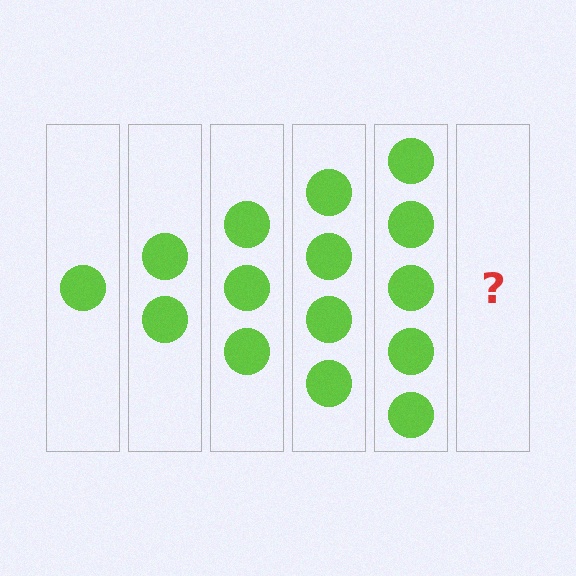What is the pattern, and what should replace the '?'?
The pattern is that each step adds one more circle. The '?' should be 6 circles.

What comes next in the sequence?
The next element should be 6 circles.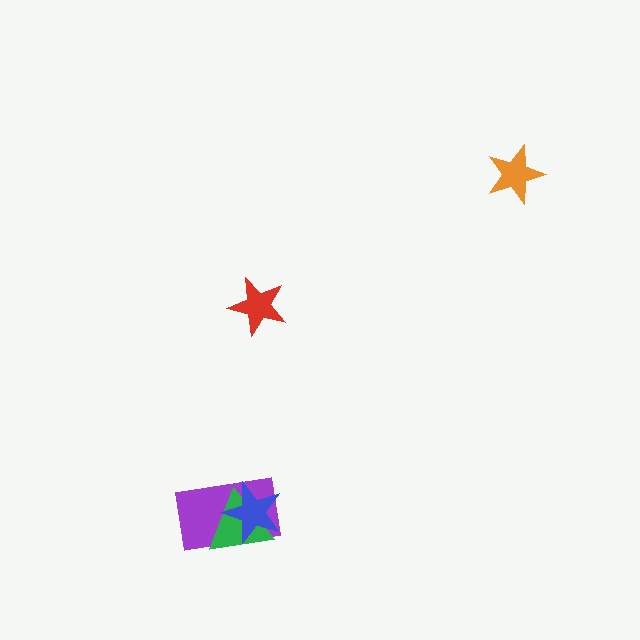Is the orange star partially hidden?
No, no other shape covers it.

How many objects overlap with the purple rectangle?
2 objects overlap with the purple rectangle.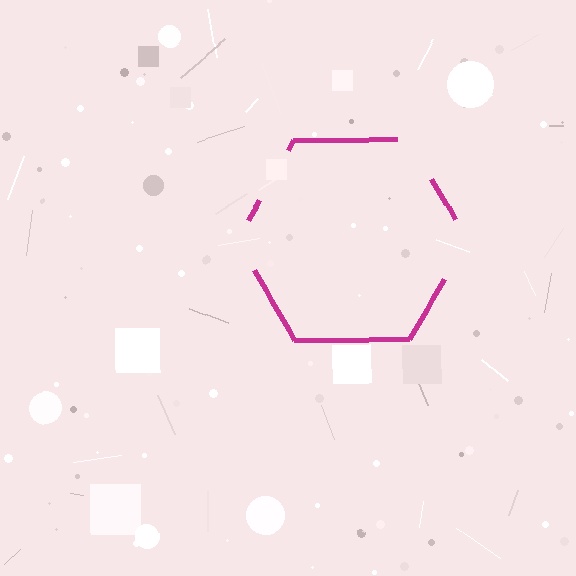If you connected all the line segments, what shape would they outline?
They would outline a hexagon.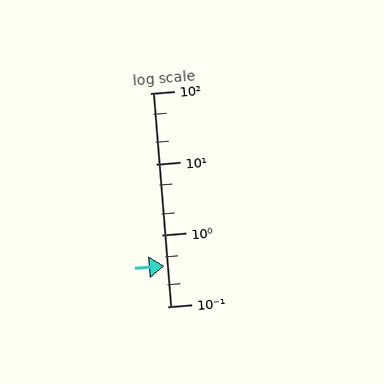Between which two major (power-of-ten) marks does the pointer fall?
The pointer is between 0.1 and 1.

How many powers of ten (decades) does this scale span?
The scale spans 3 decades, from 0.1 to 100.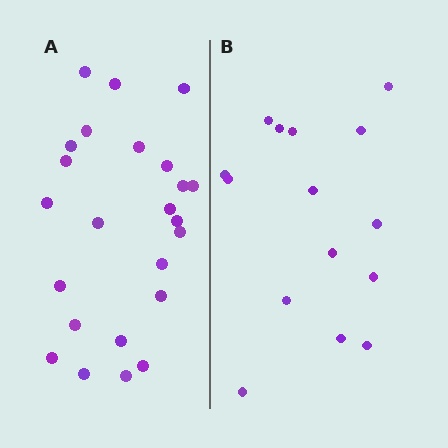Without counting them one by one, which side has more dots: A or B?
Region A (the left region) has more dots.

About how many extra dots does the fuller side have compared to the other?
Region A has roughly 8 or so more dots than region B.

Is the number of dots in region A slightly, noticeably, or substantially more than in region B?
Region A has substantially more. The ratio is roughly 1.6 to 1.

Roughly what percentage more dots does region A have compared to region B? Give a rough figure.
About 60% more.